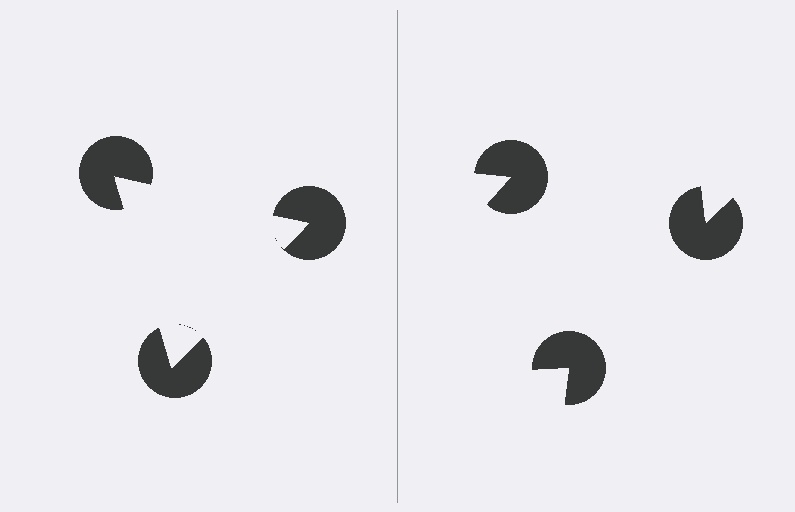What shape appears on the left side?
An illusory triangle.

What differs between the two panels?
The pac-man discs are positioned identically on both sides; only the wedge orientations differ. On the left they align to a triangle; on the right they are misaligned.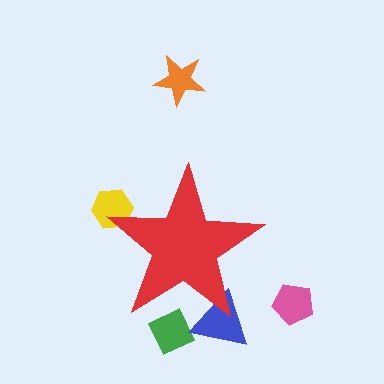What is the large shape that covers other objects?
A red star.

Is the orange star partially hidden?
No, the orange star is fully visible.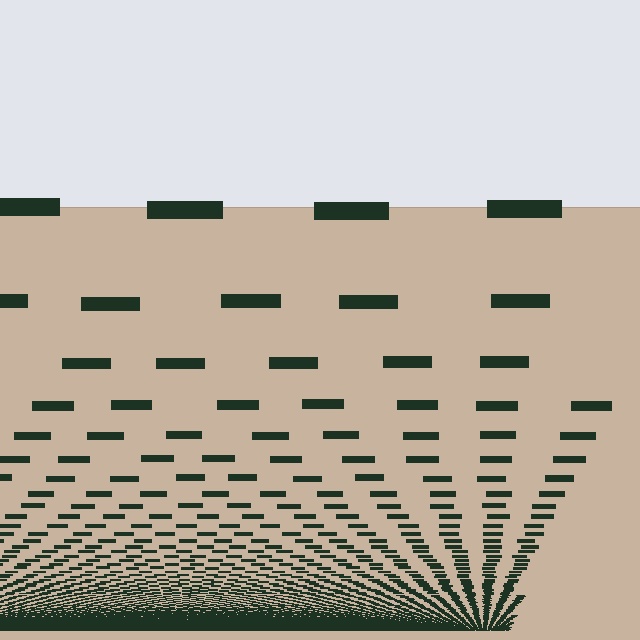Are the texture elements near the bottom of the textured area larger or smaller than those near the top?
Smaller. The gradient is inverted — elements near the bottom are smaller and denser.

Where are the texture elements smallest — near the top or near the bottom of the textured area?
Near the bottom.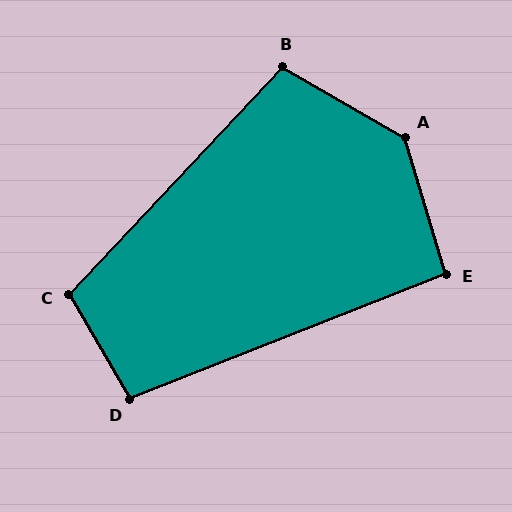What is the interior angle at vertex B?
Approximately 103 degrees (obtuse).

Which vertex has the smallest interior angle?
E, at approximately 95 degrees.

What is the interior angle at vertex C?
Approximately 107 degrees (obtuse).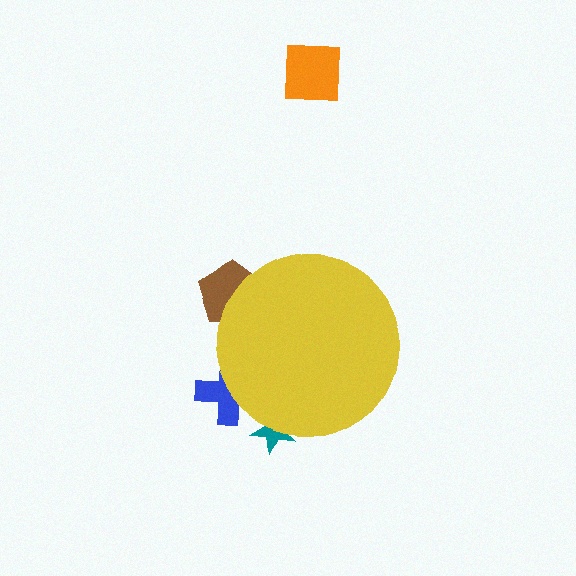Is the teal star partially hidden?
Yes, the teal star is partially hidden behind the yellow circle.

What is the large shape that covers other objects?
A yellow circle.